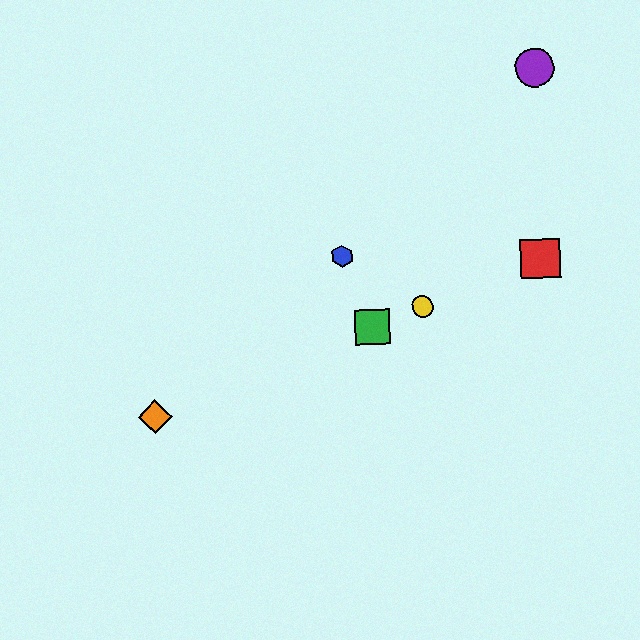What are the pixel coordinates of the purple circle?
The purple circle is at (534, 67).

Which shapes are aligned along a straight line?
The red square, the green square, the yellow circle, the orange diamond are aligned along a straight line.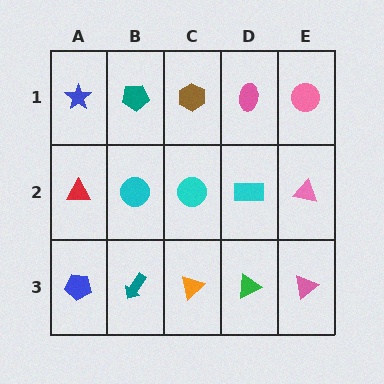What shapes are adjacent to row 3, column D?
A cyan rectangle (row 2, column D), an orange triangle (row 3, column C), a pink triangle (row 3, column E).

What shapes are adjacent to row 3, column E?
A pink triangle (row 2, column E), a green triangle (row 3, column D).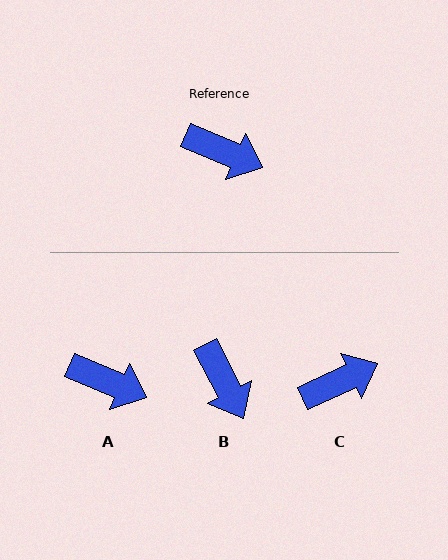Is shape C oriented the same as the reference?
No, it is off by about 48 degrees.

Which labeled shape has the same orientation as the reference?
A.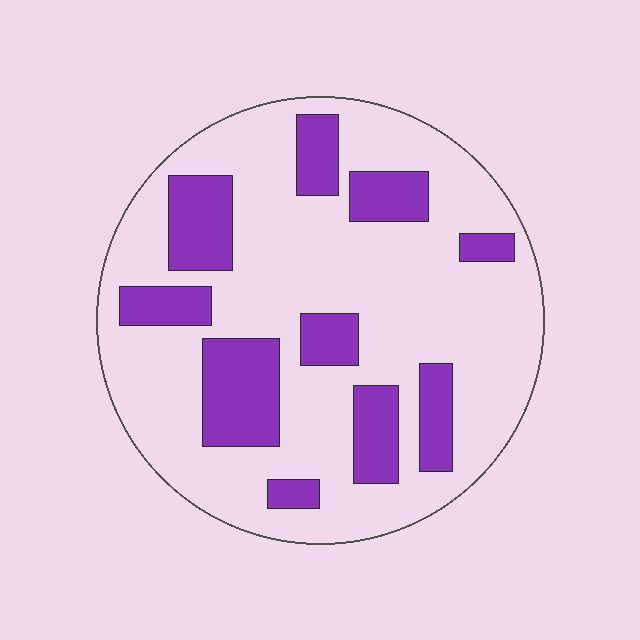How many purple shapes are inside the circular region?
10.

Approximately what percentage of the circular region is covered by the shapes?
Approximately 25%.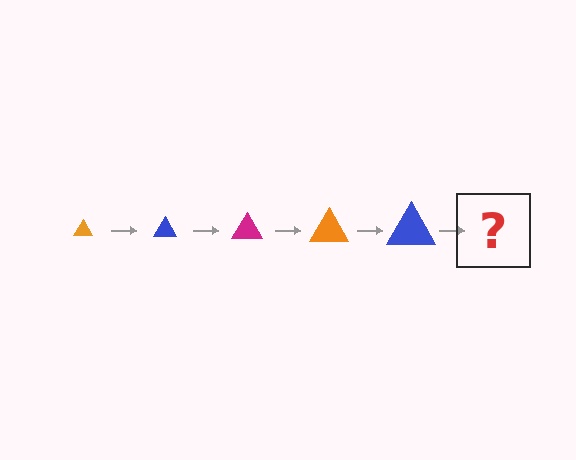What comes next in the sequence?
The next element should be a magenta triangle, larger than the previous one.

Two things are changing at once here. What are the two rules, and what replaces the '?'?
The two rules are that the triangle grows larger each step and the color cycles through orange, blue, and magenta. The '?' should be a magenta triangle, larger than the previous one.